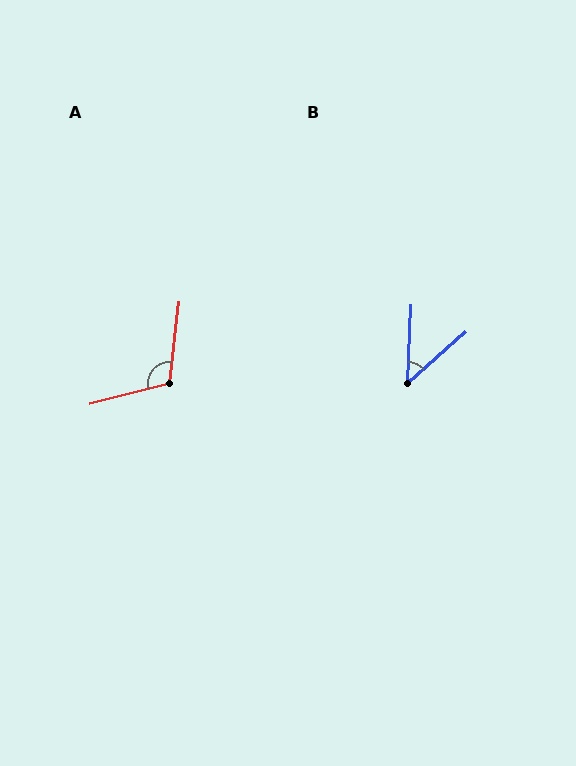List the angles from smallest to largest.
B (46°), A (111°).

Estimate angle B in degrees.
Approximately 46 degrees.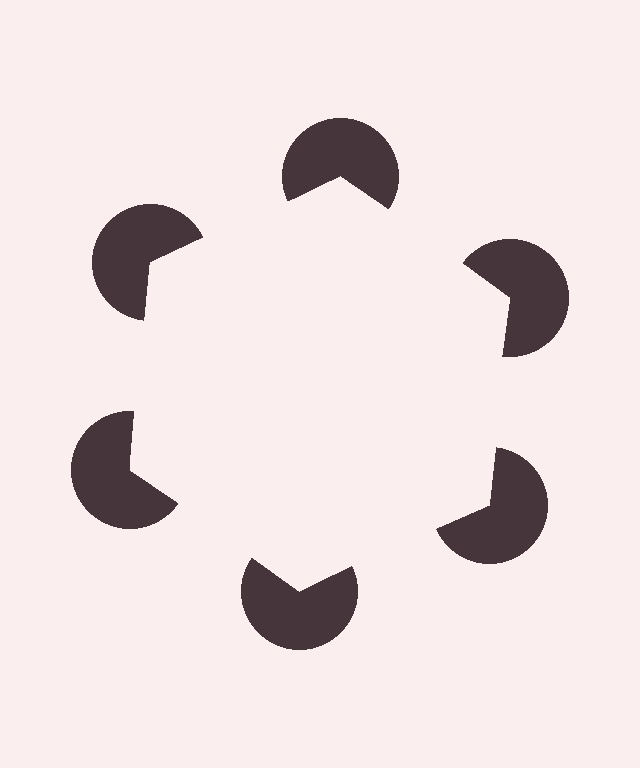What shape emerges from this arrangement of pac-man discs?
An illusory hexagon — its edges are inferred from the aligned wedge cuts in the pac-man discs, not physically drawn.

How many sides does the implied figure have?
6 sides.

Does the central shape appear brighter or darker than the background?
It typically appears slightly brighter than the background, even though no actual brightness change is drawn.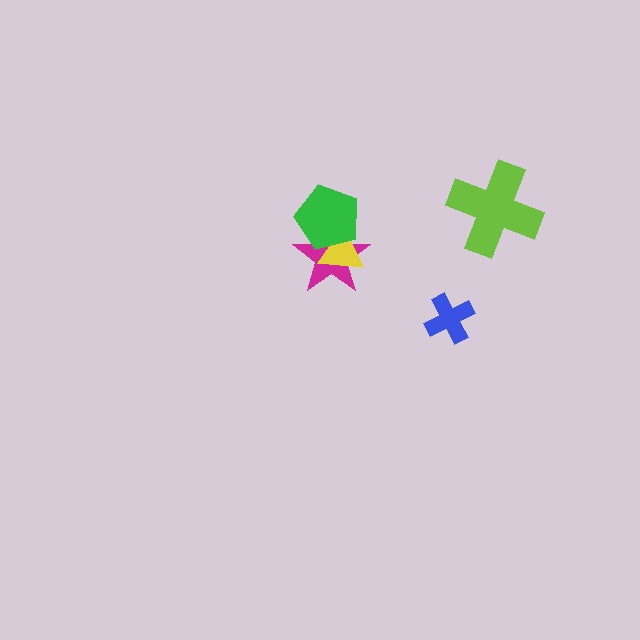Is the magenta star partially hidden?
Yes, it is partially covered by another shape.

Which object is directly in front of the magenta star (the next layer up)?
The yellow triangle is directly in front of the magenta star.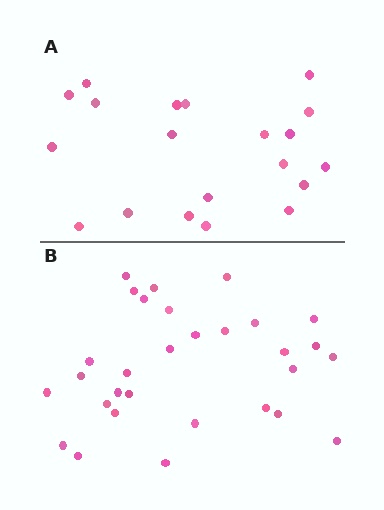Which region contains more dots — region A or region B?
Region B (the bottom region) has more dots.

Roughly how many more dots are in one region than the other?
Region B has roughly 10 or so more dots than region A.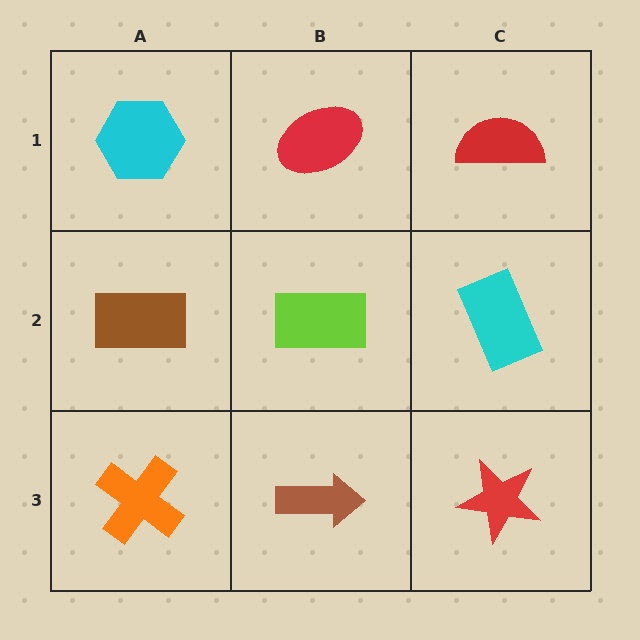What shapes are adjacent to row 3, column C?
A cyan rectangle (row 2, column C), a brown arrow (row 3, column B).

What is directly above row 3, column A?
A brown rectangle.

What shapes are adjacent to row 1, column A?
A brown rectangle (row 2, column A), a red ellipse (row 1, column B).